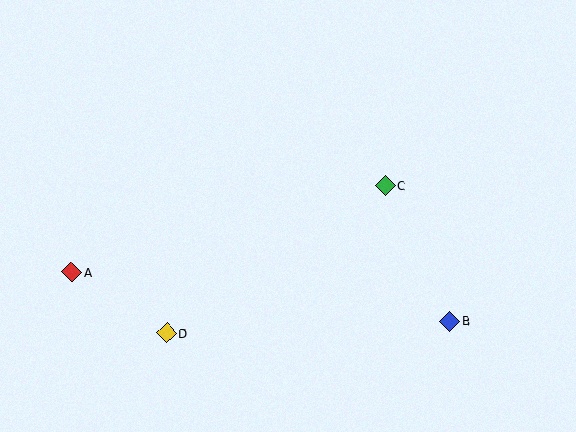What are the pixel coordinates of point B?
Point B is at (450, 321).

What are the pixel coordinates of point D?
Point D is at (167, 333).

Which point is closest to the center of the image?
Point C at (385, 186) is closest to the center.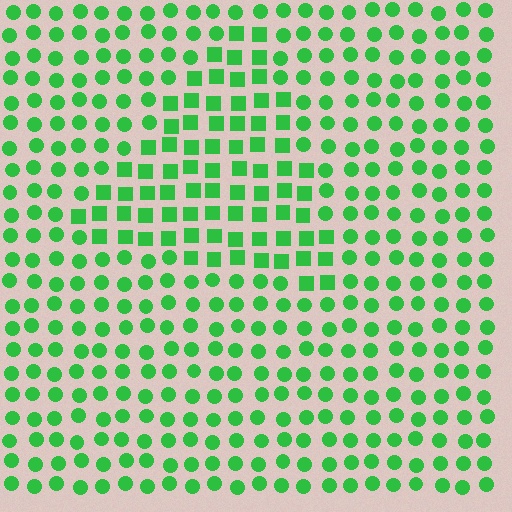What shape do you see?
I see a triangle.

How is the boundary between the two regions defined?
The boundary is defined by a change in element shape: squares inside vs. circles outside. All elements share the same color and spacing.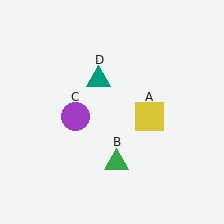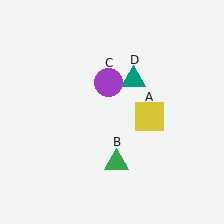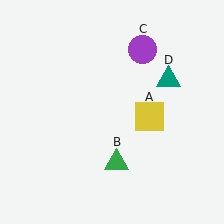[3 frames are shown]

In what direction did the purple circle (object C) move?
The purple circle (object C) moved up and to the right.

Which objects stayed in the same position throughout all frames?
Yellow square (object A) and green triangle (object B) remained stationary.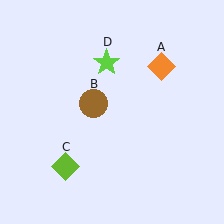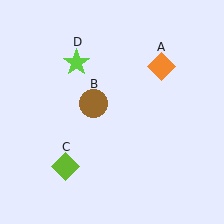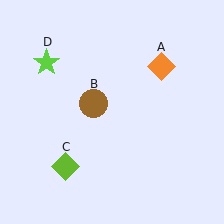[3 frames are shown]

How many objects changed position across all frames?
1 object changed position: lime star (object D).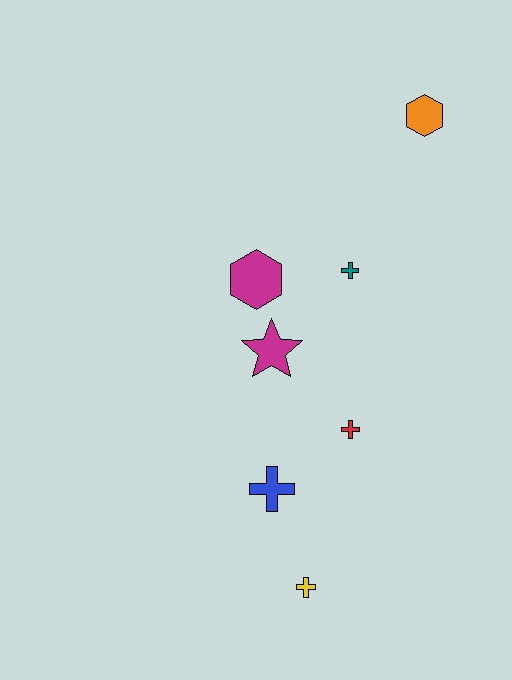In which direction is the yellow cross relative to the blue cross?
The yellow cross is below the blue cross.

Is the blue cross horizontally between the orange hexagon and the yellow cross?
No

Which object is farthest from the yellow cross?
The orange hexagon is farthest from the yellow cross.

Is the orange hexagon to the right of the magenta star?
Yes